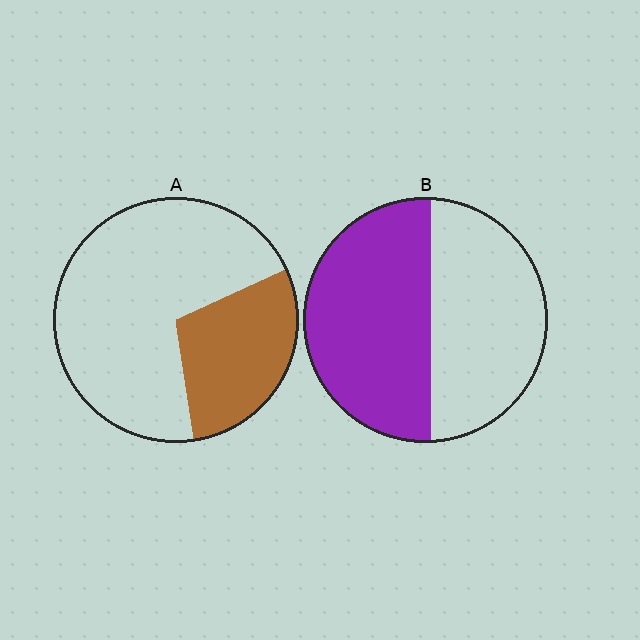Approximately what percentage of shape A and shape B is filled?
A is approximately 30% and B is approximately 55%.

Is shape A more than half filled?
No.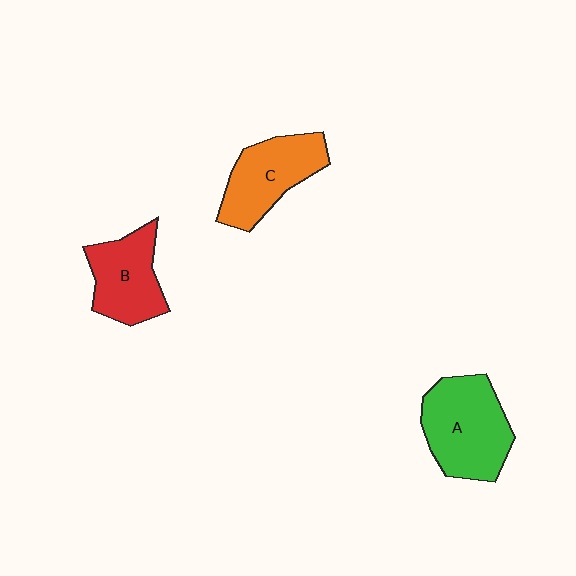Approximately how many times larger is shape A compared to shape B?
Approximately 1.3 times.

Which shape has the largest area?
Shape A (green).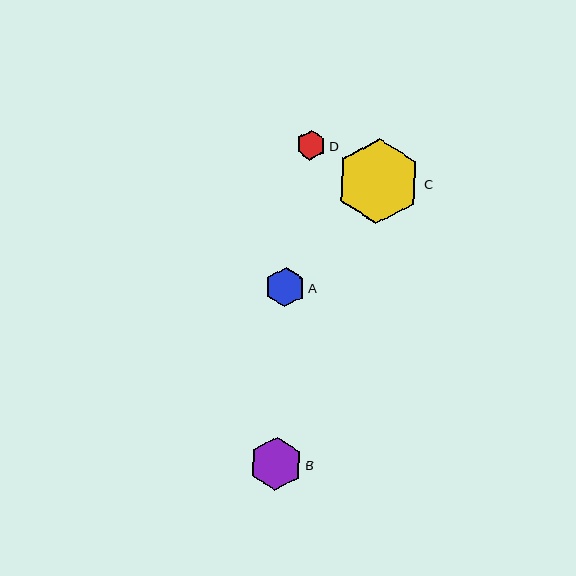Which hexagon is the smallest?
Hexagon D is the smallest with a size of approximately 30 pixels.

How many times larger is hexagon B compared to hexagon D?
Hexagon B is approximately 1.8 times the size of hexagon D.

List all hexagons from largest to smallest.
From largest to smallest: C, B, A, D.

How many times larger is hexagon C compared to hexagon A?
Hexagon C is approximately 2.1 times the size of hexagon A.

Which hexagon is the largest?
Hexagon C is the largest with a size of approximately 85 pixels.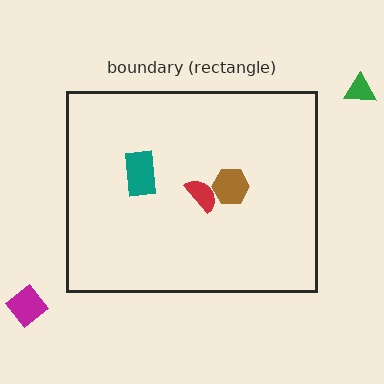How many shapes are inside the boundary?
3 inside, 2 outside.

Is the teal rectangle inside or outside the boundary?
Inside.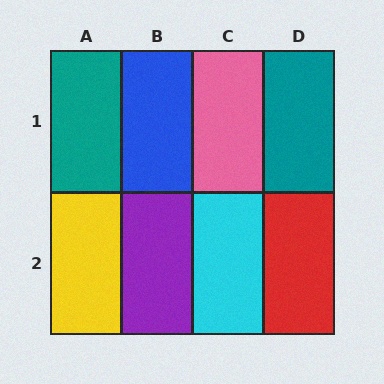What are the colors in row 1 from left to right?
Teal, blue, pink, teal.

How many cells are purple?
1 cell is purple.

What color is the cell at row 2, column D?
Red.